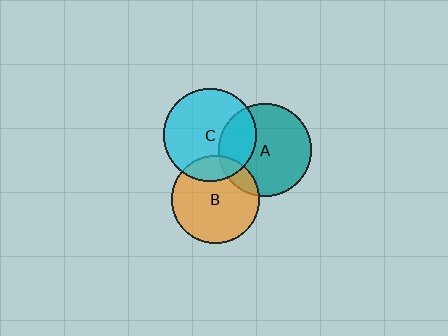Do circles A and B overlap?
Yes.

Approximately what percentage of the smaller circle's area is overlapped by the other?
Approximately 15%.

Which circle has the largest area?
Circle C (cyan).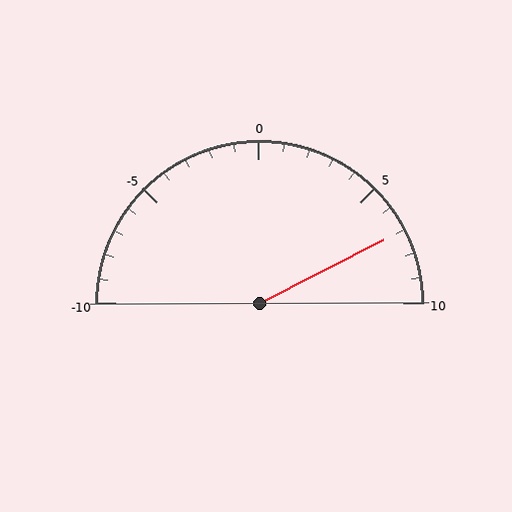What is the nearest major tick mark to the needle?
The nearest major tick mark is 5.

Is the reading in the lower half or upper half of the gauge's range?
The reading is in the upper half of the range (-10 to 10).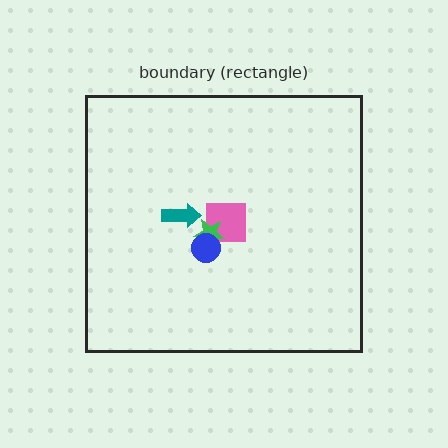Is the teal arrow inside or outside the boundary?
Inside.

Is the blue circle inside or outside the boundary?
Inside.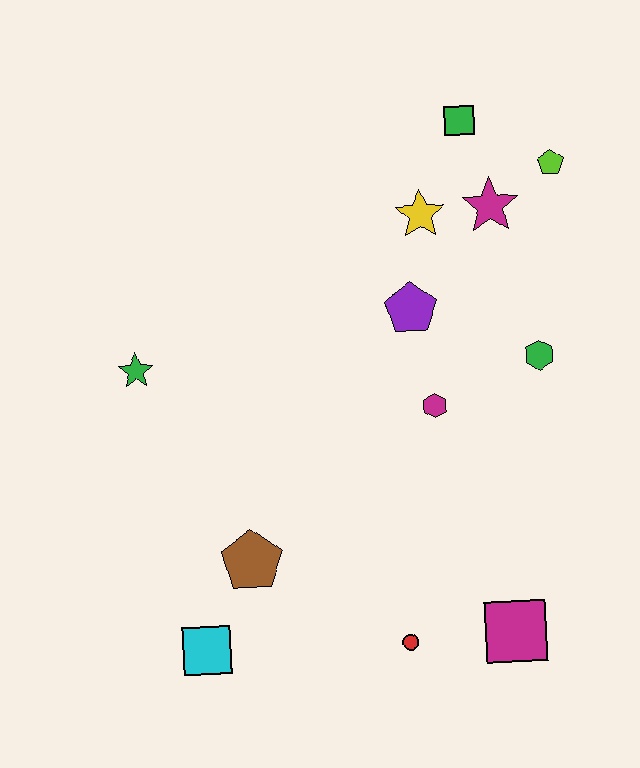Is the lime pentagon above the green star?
Yes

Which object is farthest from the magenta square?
The green square is farthest from the magenta square.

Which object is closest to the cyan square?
The brown pentagon is closest to the cyan square.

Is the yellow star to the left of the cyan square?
No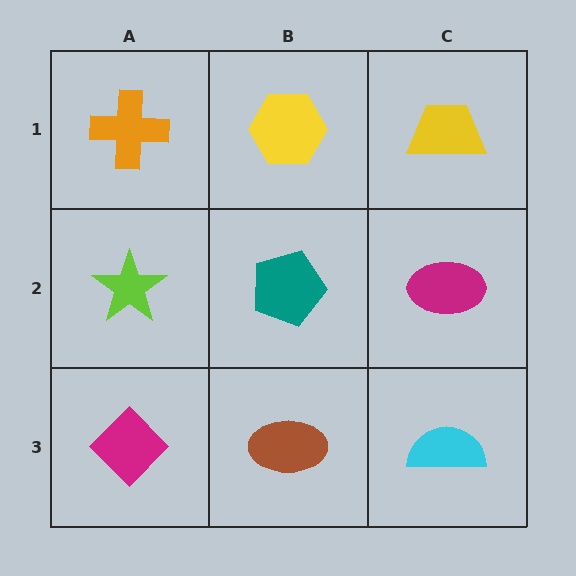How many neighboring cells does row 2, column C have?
3.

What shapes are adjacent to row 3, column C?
A magenta ellipse (row 2, column C), a brown ellipse (row 3, column B).